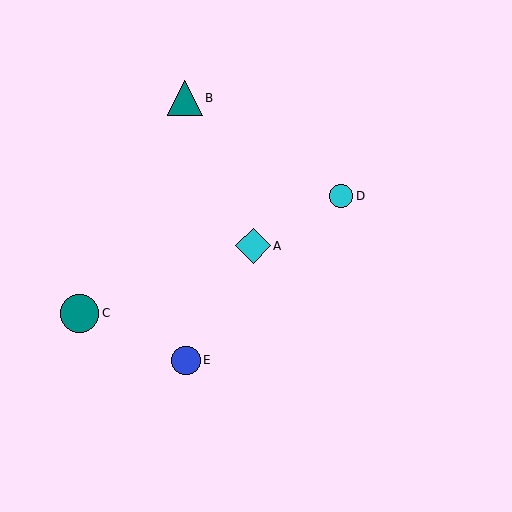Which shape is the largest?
The teal circle (labeled C) is the largest.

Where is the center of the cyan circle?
The center of the cyan circle is at (341, 196).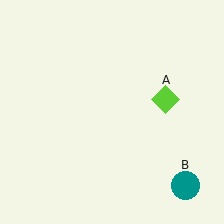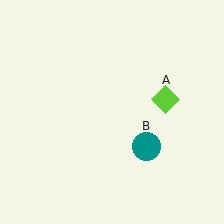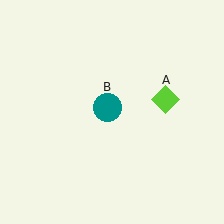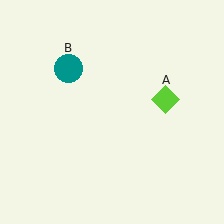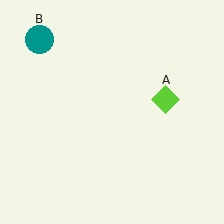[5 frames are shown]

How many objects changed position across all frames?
1 object changed position: teal circle (object B).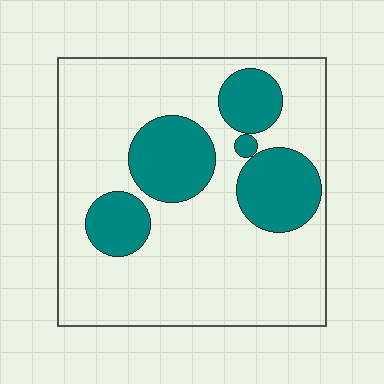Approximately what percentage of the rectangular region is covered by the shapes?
Approximately 25%.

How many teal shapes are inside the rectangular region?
5.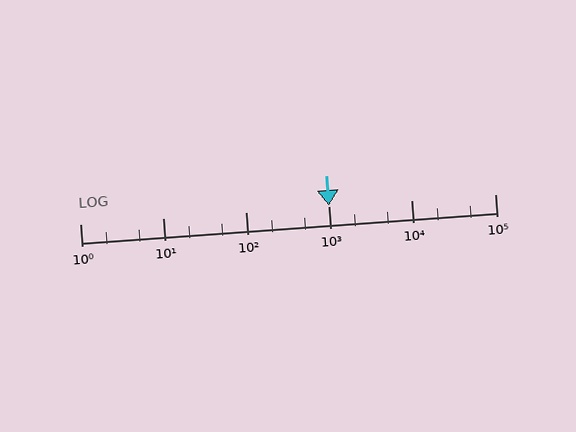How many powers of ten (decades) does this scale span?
The scale spans 5 decades, from 1 to 100000.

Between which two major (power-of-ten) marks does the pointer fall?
The pointer is between 1000 and 10000.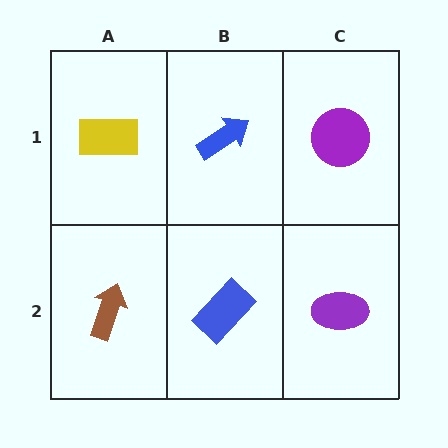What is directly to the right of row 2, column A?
A blue rectangle.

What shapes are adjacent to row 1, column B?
A blue rectangle (row 2, column B), a yellow rectangle (row 1, column A), a purple circle (row 1, column C).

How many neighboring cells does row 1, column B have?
3.